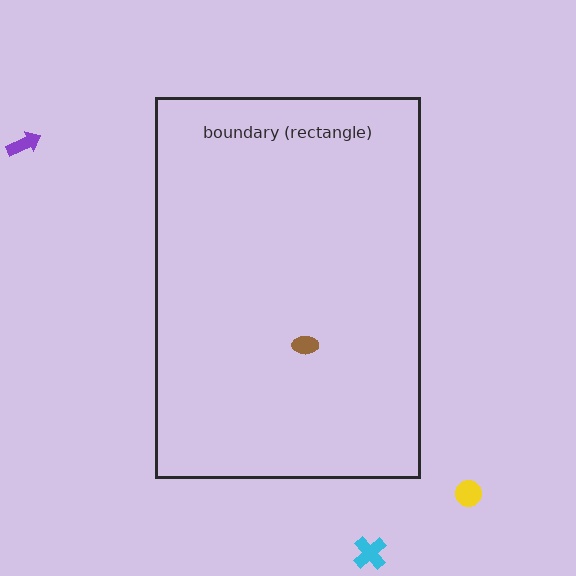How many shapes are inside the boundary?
1 inside, 3 outside.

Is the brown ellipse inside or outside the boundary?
Inside.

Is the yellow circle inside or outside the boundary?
Outside.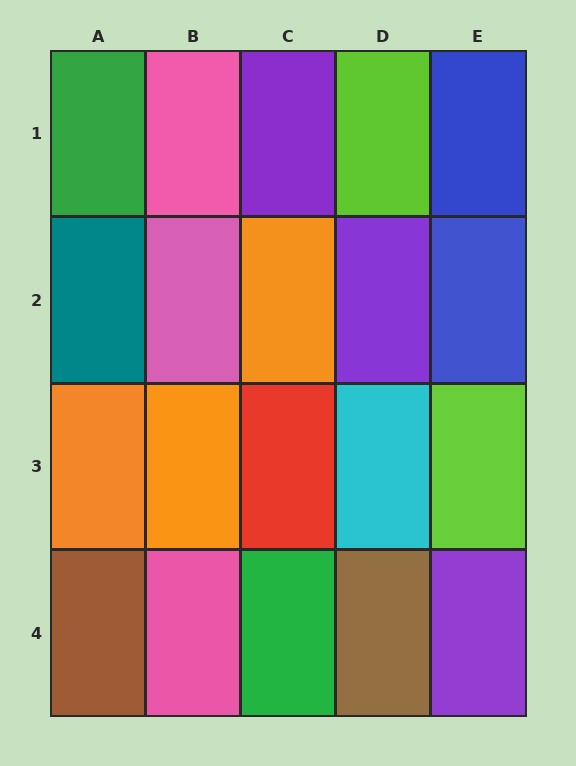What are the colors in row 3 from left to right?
Orange, orange, red, cyan, lime.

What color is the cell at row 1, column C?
Purple.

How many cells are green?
2 cells are green.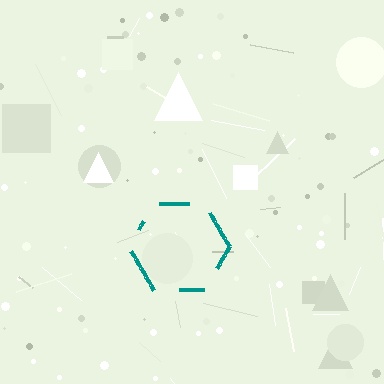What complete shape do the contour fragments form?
The contour fragments form a hexagon.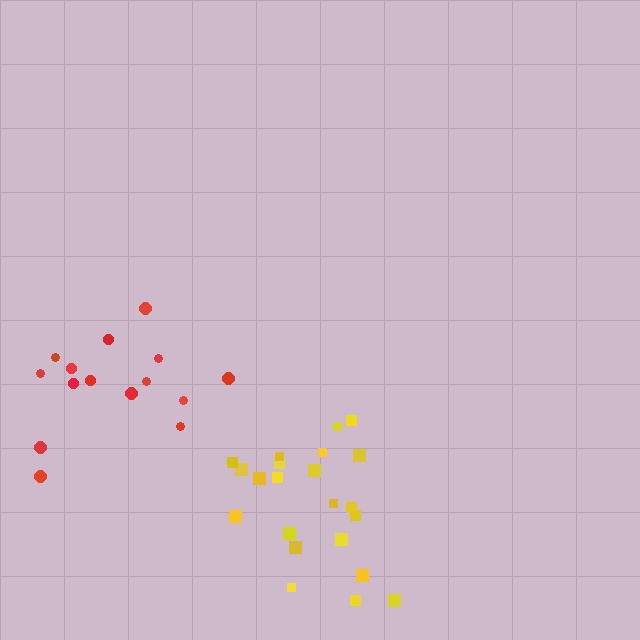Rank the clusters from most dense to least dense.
yellow, red.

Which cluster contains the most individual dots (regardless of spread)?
Yellow (22).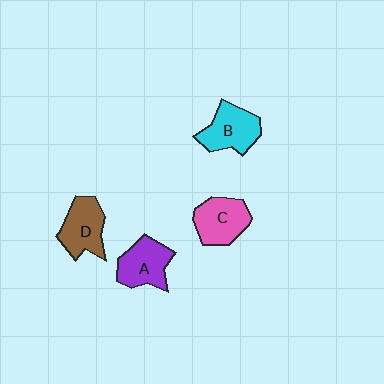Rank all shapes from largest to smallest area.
From largest to smallest: B (cyan), D (brown), C (pink), A (purple).